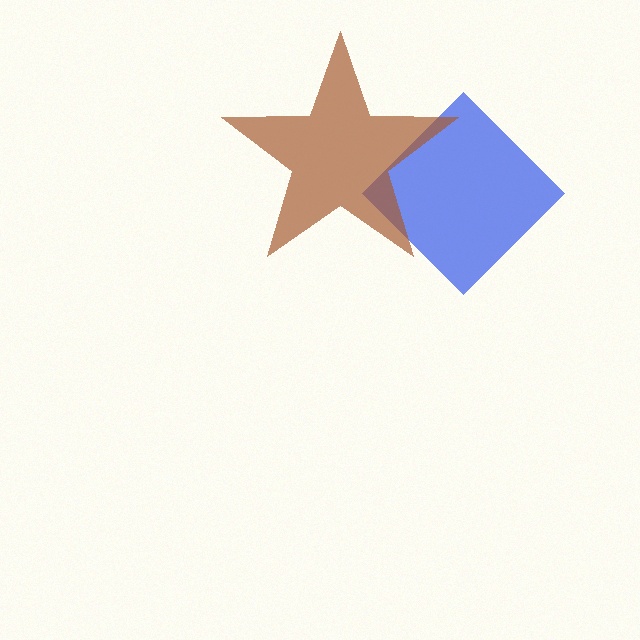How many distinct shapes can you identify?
There are 2 distinct shapes: a blue diamond, a brown star.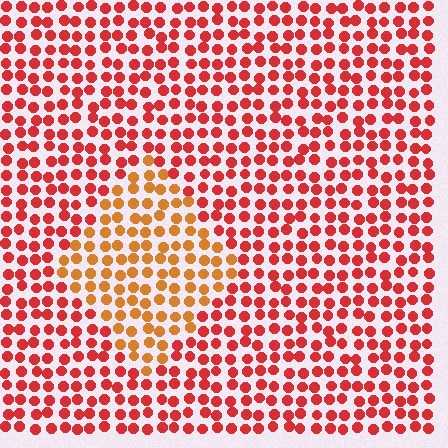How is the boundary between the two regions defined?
The boundary is defined purely by a slight shift in hue (about 33 degrees). Spacing, size, and orientation are identical on both sides.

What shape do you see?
I see a diamond.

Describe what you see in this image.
The image is filled with small red elements in a uniform arrangement. A diamond-shaped region is visible where the elements are tinted to a slightly different hue, forming a subtle color boundary.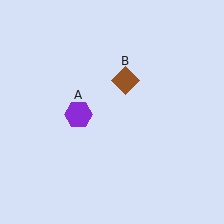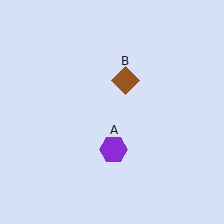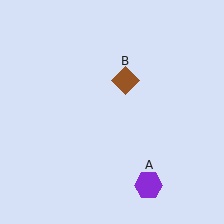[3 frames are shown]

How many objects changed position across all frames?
1 object changed position: purple hexagon (object A).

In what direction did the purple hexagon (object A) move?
The purple hexagon (object A) moved down and to the right.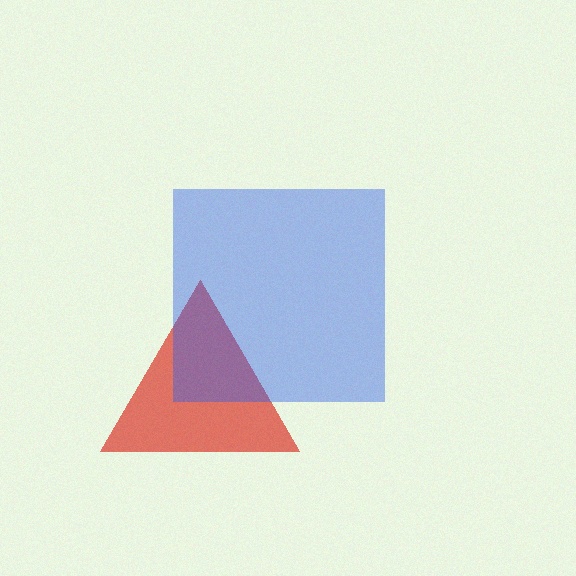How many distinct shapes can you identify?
There are 2 distinct shapes: a red triangle, a blue square.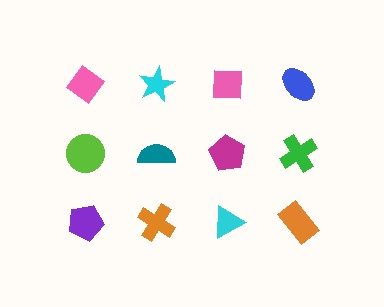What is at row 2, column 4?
A green cross.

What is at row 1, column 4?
A blue ellipse.